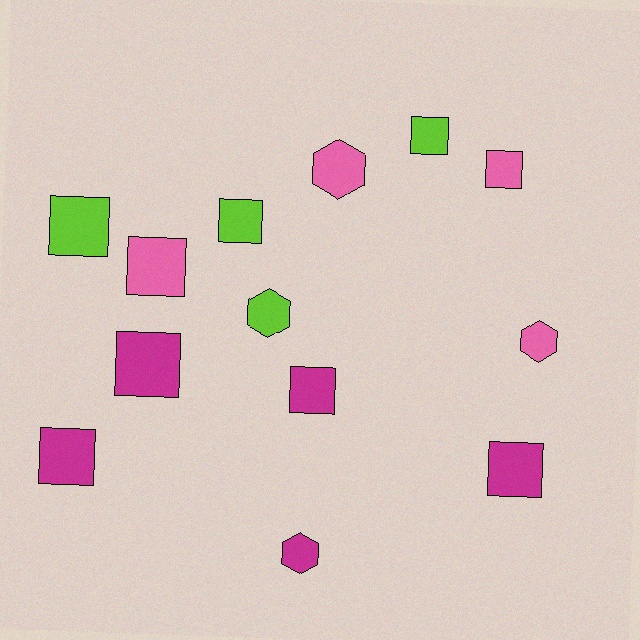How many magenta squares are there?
There are 4 magenta squares.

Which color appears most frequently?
Magenta, with 5 objects.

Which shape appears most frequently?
Square, with 9 objects.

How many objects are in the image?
There are 13 objects.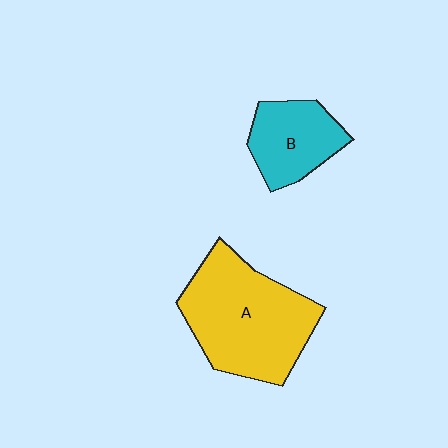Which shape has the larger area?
Shape A (yellow).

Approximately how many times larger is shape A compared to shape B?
Approximately 1.9 times.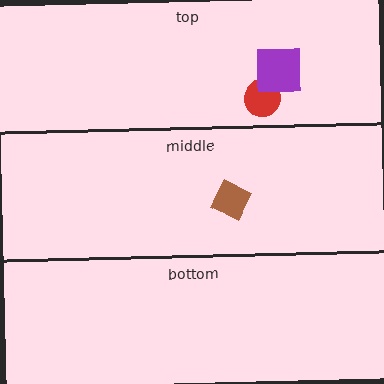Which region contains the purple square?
The top region.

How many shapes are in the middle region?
1.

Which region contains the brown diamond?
The middle region.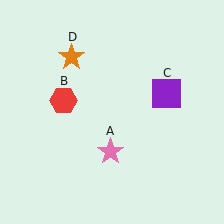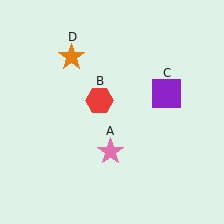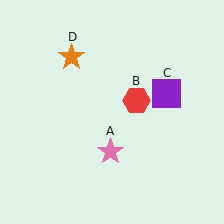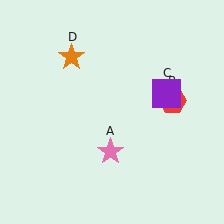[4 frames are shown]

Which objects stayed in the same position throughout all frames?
Pink star (object A) and purple square (object C) and orange star (object D) remained stationary.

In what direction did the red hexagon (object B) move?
The red hexagon (object B) moved right.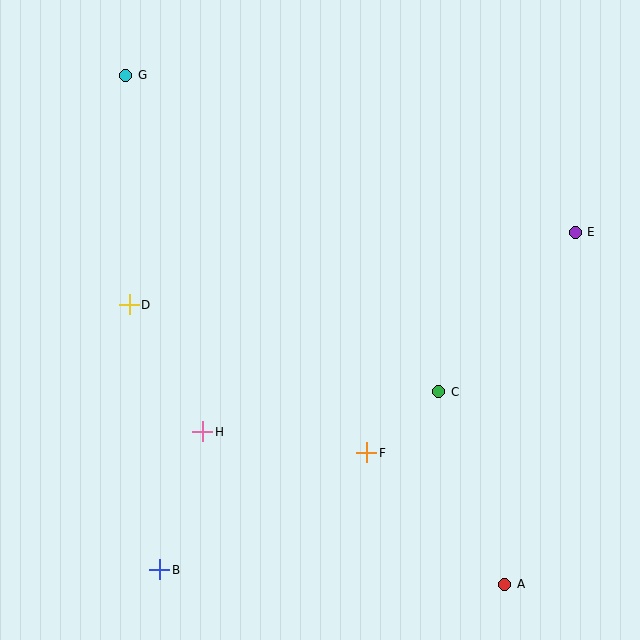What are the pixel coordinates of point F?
Point F is at (367, 453).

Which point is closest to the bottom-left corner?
Point B is closest to the bottom-left corner.